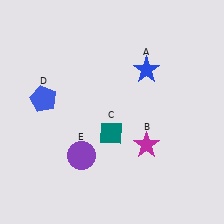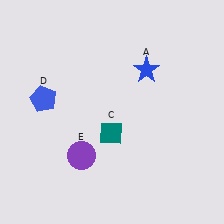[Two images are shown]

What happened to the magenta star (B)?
The magenta star (B) was removed in Image 2. It was in the bottom-right area of Image 1.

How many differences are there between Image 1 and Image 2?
There is 1 difference between the two images.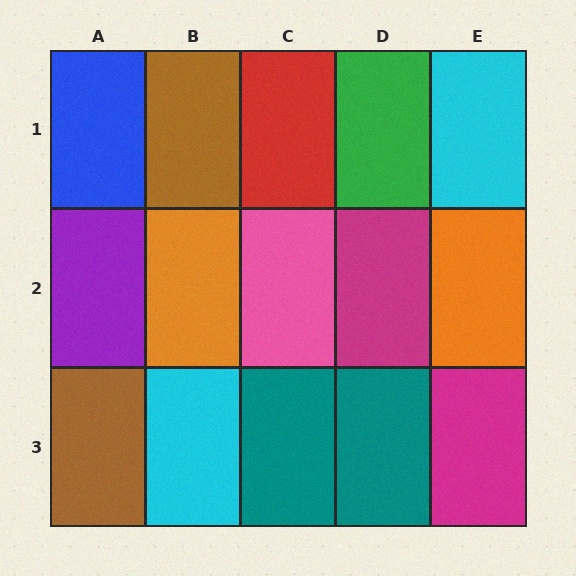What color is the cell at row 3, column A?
Brown.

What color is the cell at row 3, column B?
Cyan.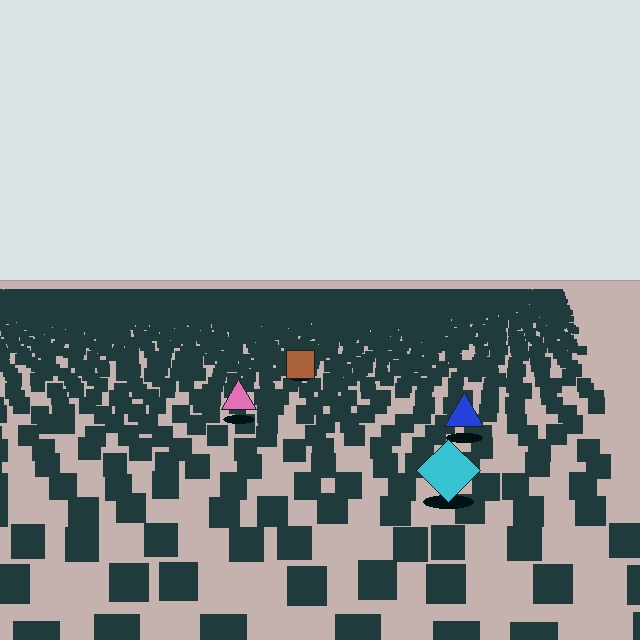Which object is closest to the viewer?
The cyan diamond is closest. The texture marks near it are larger and more spread out.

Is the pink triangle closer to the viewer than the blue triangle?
No. The blue triangle is closer — you can tell from the texture gradient: the ground texture is coarser near it.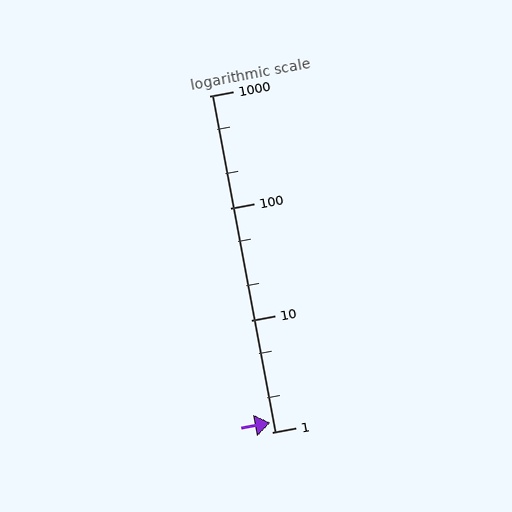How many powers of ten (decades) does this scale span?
The scale spans 3 decades, from 1 to 1000.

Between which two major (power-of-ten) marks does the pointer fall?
The pointer is between 1 and 10.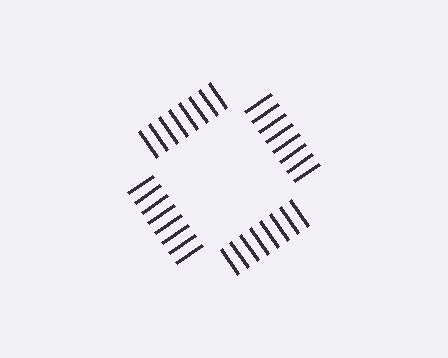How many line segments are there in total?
32 — 8 along each of the 4 edges.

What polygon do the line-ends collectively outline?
An illusory square — the line segments terminate on its edges but no continuous stroke is drawn.